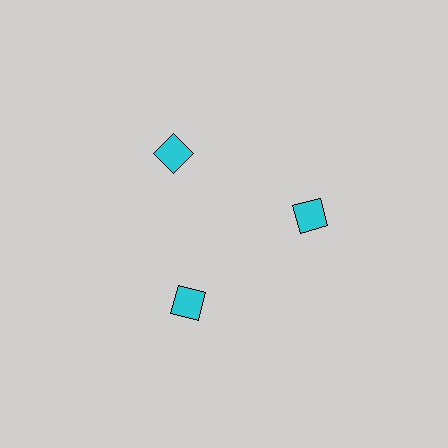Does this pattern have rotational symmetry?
Yes, this pattern has 3-fold rotational symmetry. It looks the same after rotating 120 degrees around the center.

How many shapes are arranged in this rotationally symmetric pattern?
There are 3 shapes, arranged in 3 groups of 1.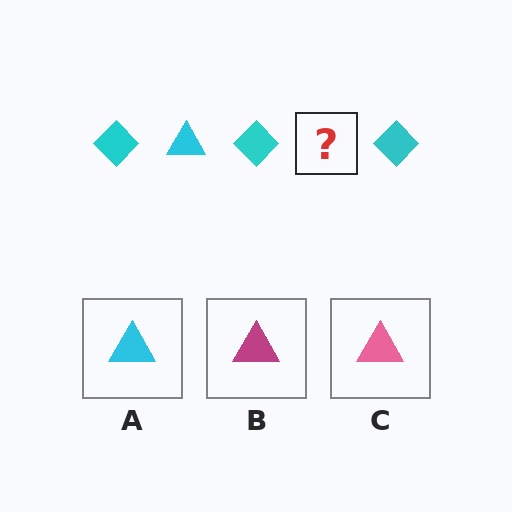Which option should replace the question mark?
Option A.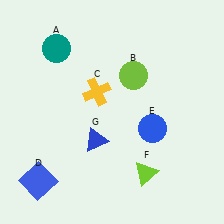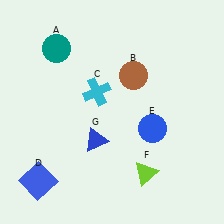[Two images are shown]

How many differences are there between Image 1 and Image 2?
There are 2 differences between the two images.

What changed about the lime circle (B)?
In Image 1, B is lime. In Image 2, it changed to brown.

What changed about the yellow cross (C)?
In Image 1, C is yellow. In Image 2, it changed to cyan.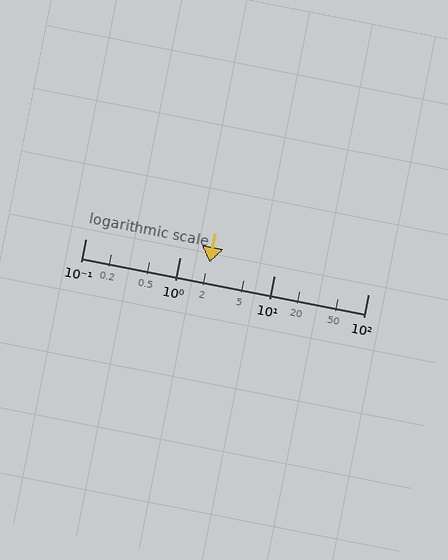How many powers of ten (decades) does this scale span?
The scale spans 3 decades, from 0.1 to 100.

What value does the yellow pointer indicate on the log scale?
The pointer indicates approximately 2.1.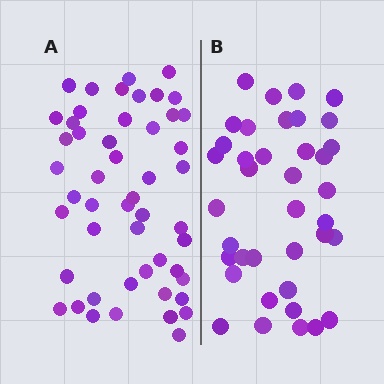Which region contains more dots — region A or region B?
Region A (the left region) has more dots.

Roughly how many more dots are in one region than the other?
Region A has roughly 12 or so more dots than region B.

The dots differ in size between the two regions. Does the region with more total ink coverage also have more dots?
No. Region B has more total ink coverage because its dots are larger, but region A actually contains more individual dots. Total area can be misleading — the number of items is what matters here.